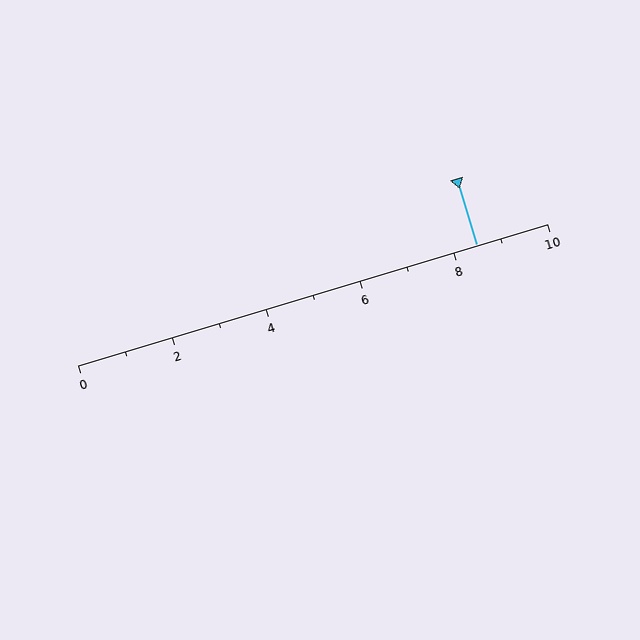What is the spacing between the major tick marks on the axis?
The major ticks are spaced 2 apart.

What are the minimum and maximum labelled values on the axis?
The axis runs from 0 to 10.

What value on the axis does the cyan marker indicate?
The marker indicates approximately 8.5.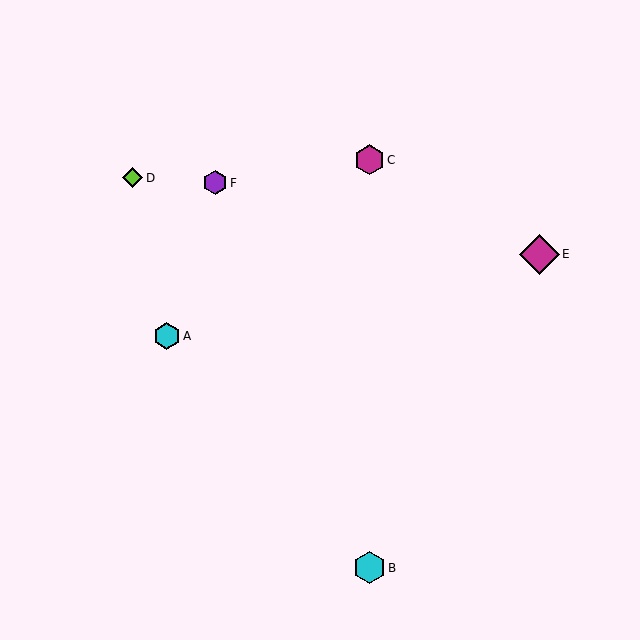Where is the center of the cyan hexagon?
The center of the cyan hexagon is at (167, 336).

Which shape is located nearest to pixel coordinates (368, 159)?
The magenta hexagon (labeled C) at (369, 160) is nearest to that location.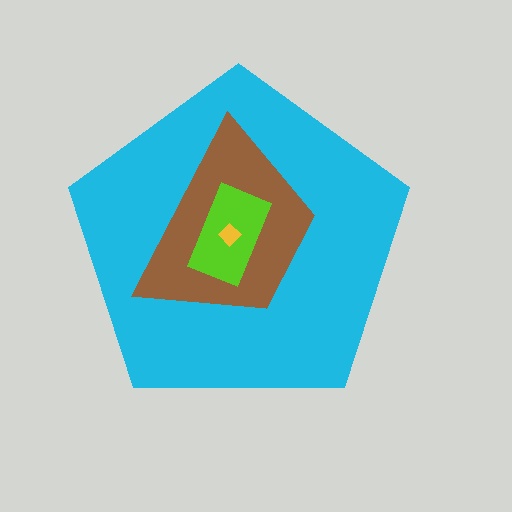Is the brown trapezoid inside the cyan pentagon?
Yes.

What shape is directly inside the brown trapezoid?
The lime rectangle.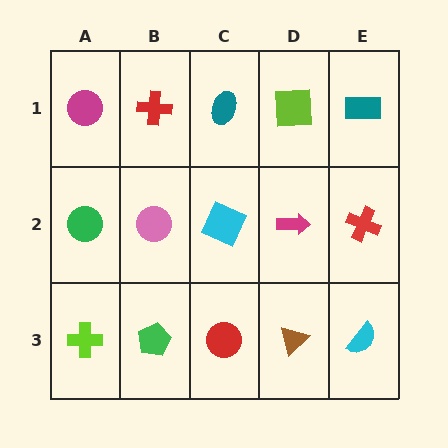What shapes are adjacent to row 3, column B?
A pink circle (row 2, column B), a lime cross (row 3, column A), a red circle (row 3, column C).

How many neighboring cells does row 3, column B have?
3.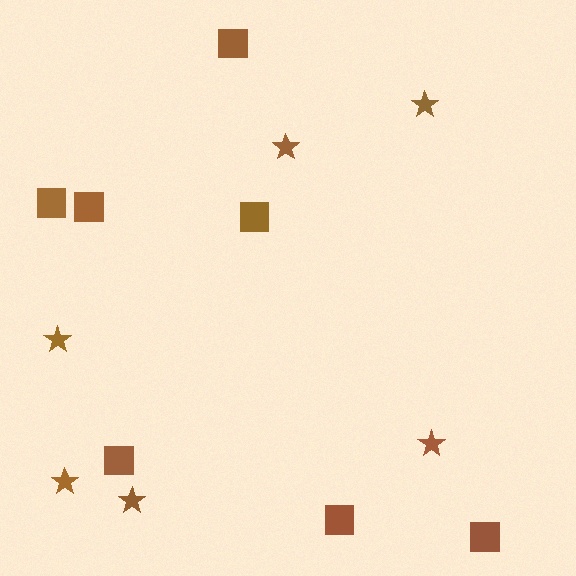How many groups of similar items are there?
There are 2 groups: one group of stars (6) and one group of squares (7).